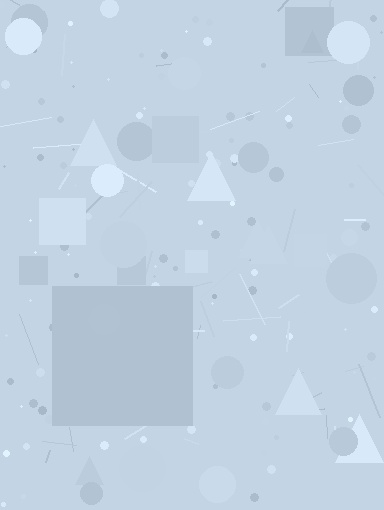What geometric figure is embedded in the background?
A square is embedded in the background.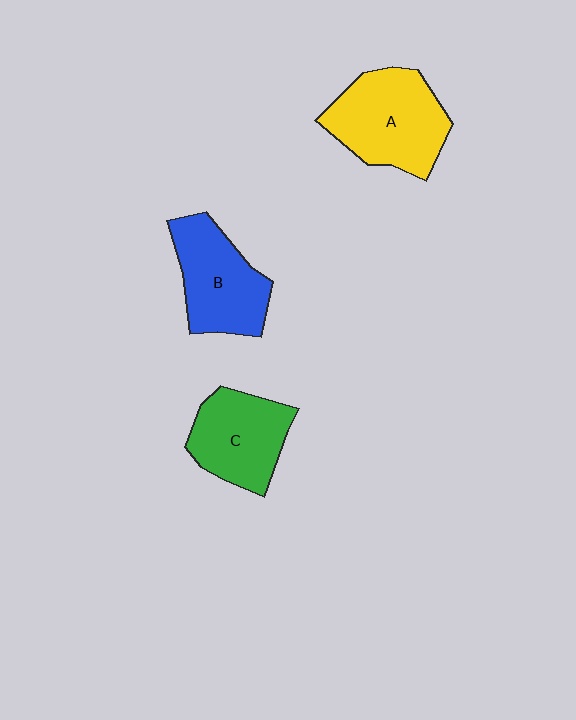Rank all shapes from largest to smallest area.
From largest to smallest: A (yellow), B (blue), C (green).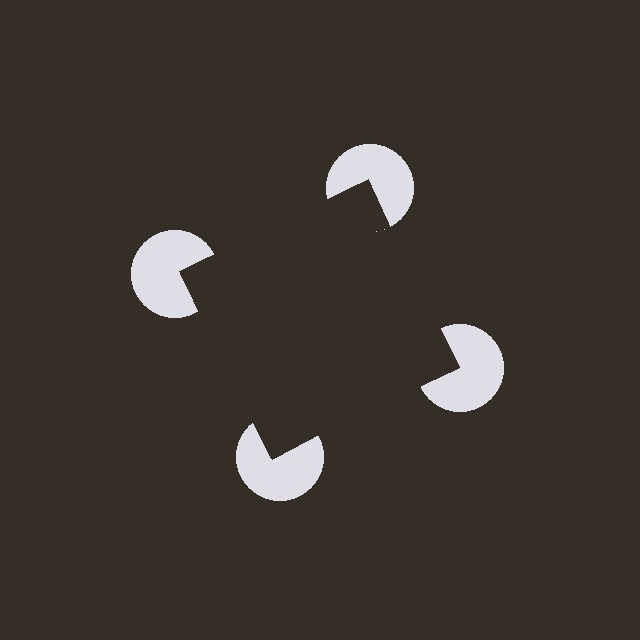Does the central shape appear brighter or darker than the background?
It typically appears slightly darker than the background, even though no actual brightness change is drawn.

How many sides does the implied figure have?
4 sides.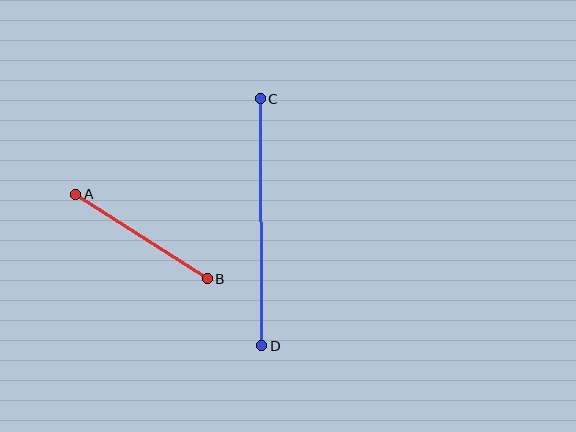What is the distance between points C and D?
The distance is approximately 247 pixels.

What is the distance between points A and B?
The distance is approximately 156 pixels.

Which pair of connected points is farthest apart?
Points C and D are farthest apart.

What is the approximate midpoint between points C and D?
The midpoint is at approximately (261, 222) pixels.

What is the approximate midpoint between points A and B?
The midpoint is at approximately (141, 236) pixels.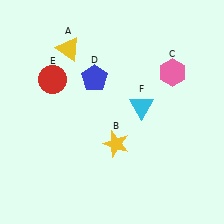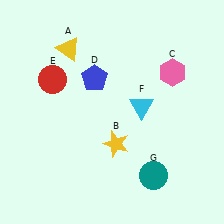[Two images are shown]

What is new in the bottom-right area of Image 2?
A teal circle (G) was added in the bottom-right area of Image 2.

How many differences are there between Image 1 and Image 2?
There is 1 difference between the two images.